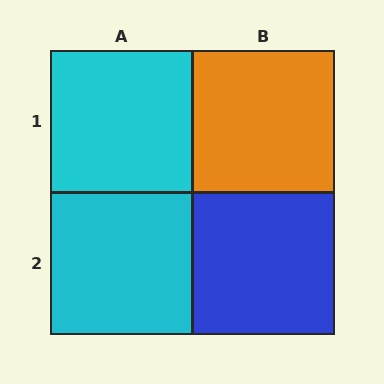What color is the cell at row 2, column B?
Blue.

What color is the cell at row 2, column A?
Cyan.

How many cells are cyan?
2 cells are cyan.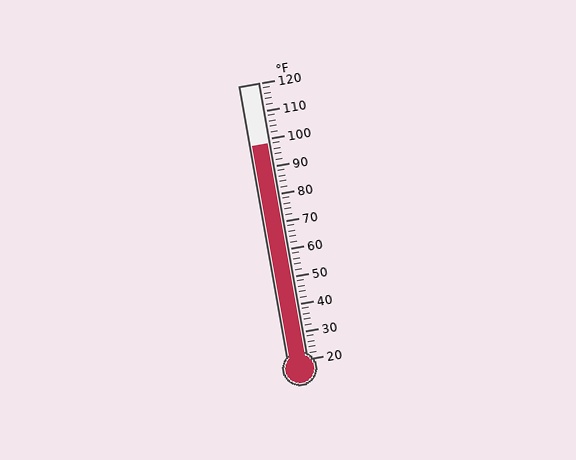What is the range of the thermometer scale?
The thermometer scale ranges from 20°F to 120°F.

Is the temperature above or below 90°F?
The temperature is above 90°F.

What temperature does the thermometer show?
The thermometer shows approximately 98°F.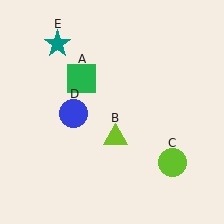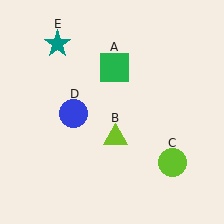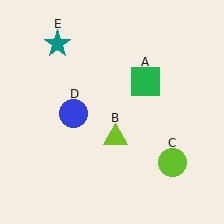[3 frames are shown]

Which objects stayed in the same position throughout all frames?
Lime triangle (object B) and lime circle (object C) and blue circle (object D) and teal star (object E) remained stationary.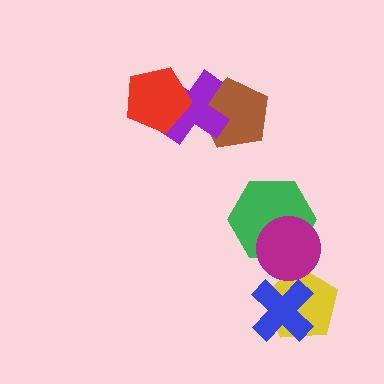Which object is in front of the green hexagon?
The magenta circle is in front of the green hexagon.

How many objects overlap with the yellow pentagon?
2 objects overlap with the yellow pentagon.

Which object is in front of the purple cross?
The red pentagon is in front of the purple cross.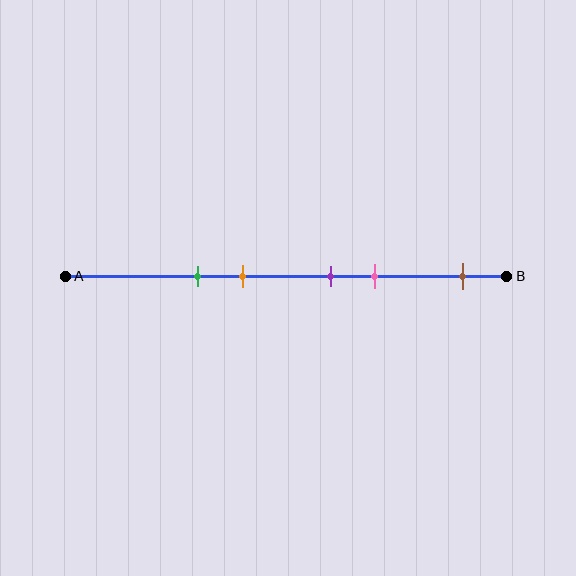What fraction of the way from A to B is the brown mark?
The brown mark is approximately 90% (0.9) of the way from A to B.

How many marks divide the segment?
There are 5 marks dividing the segment.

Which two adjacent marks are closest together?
The purple and pink marks are the closest adjacent pair.